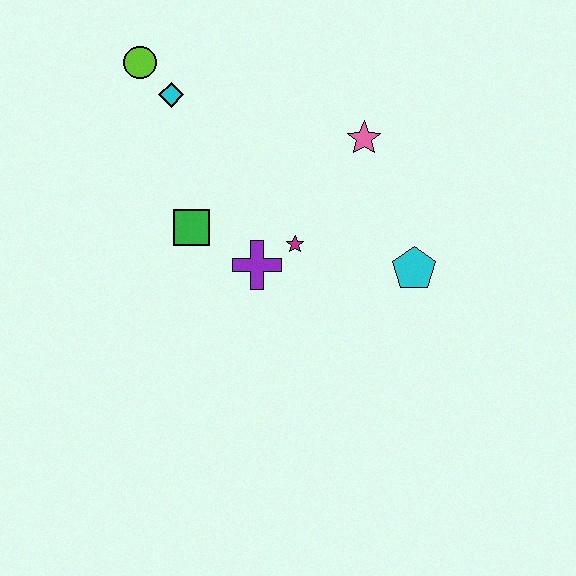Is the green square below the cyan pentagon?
No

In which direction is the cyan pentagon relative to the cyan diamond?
The cyan pentagon is to the right of the cyan diamond.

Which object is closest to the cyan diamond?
The lime circle is closest to the cyan diamond.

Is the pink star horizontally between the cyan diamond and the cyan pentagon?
Yes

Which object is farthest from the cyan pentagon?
The lime circle is farthest from the cyan pentagon.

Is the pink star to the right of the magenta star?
Yes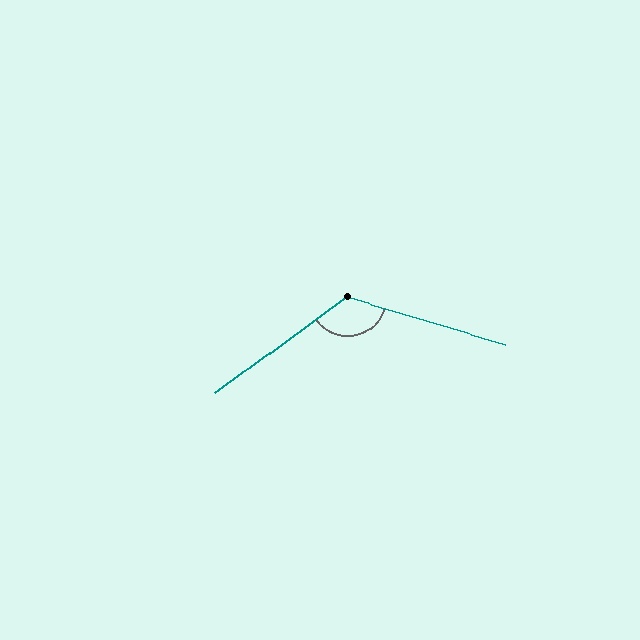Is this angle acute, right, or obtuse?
It is obtuse.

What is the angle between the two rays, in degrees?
Approximately 127 degrees.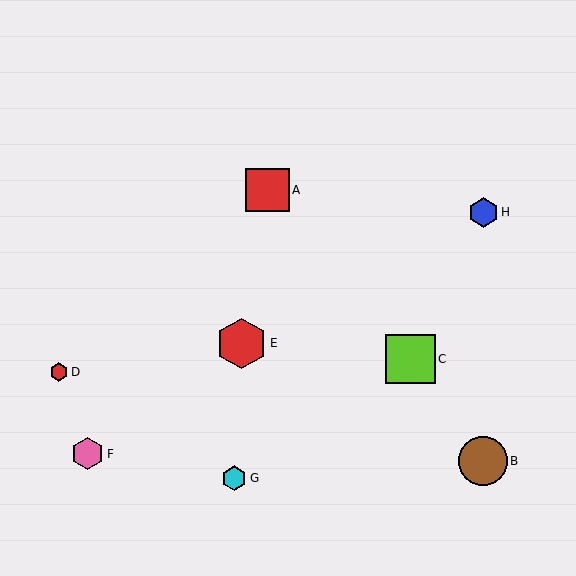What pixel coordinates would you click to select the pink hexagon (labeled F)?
Click at (88, 454) to select the pink hexagon F.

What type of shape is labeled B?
Shape B is a brown circle.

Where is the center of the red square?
The center of the red square is at (267, 190).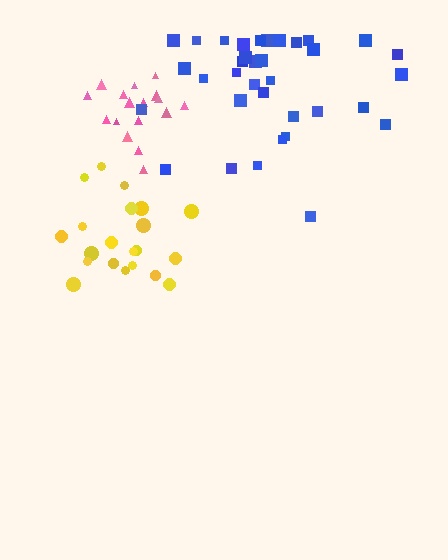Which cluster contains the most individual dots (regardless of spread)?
Blue (35).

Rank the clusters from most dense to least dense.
pink, yellow, blue.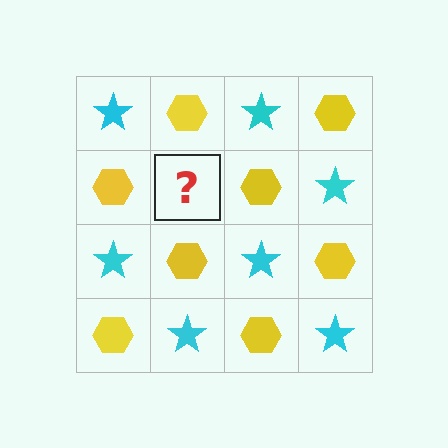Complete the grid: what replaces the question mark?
The question mark should be replaced with a cyan star.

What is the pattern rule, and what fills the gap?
The rule is that it alternates cyan star and yellow hexagon in a checkerboard pattern. The gap should be filled with a cyan star.